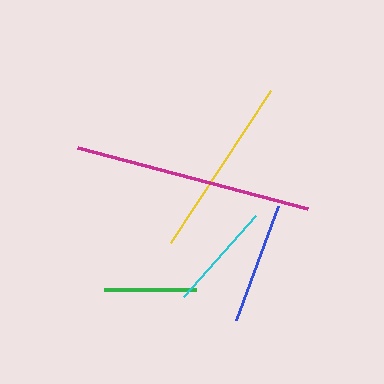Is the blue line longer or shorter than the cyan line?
The blue line is longer than the cyan line.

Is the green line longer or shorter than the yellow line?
The yellow line is longer than the green line.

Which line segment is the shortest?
The green line is the shortest at approximately 93 pixels.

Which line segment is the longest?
The magenta line is the longest at approximately 238 pixels.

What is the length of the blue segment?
The blue segment is approximately 122 pixels long.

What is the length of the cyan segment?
The cyan segment is approximately 109 pixels long.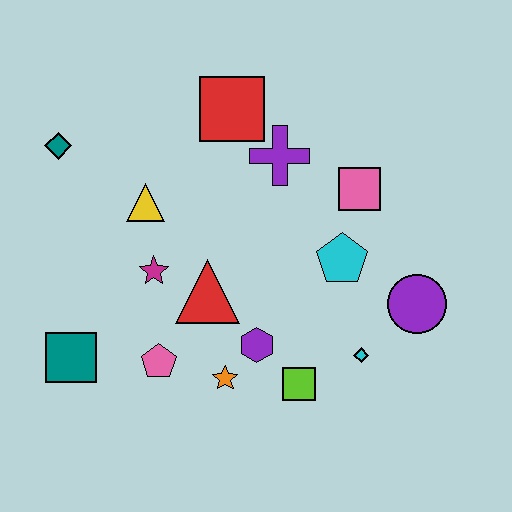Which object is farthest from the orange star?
The teal diamond is farthest from the orange star.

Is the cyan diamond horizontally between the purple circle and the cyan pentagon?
Yes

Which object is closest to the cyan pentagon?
The pink square is closest to the cyan pentagon.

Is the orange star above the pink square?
No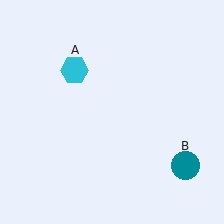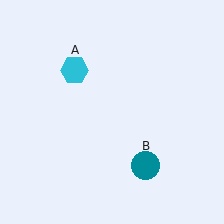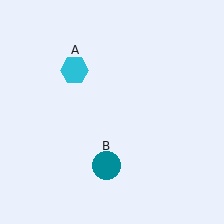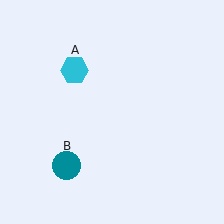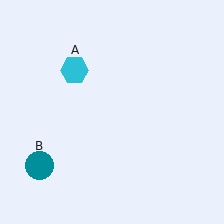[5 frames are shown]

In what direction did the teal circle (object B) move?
The teal circle (object B) moved left.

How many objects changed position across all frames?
1 object changed position: teal circle (object B).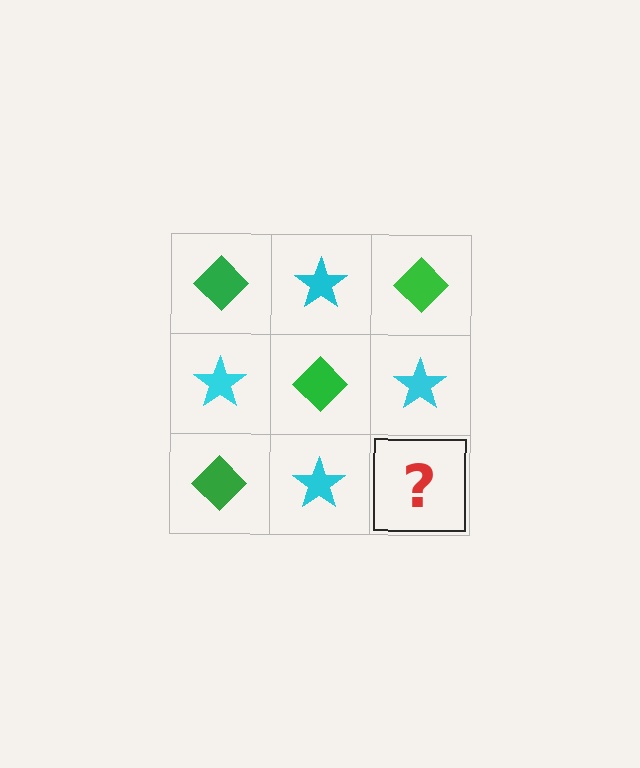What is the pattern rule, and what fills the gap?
The rule is that it alternates green diamond and cyan star in a checkerboard pattern. The gap should be filled with a green diamond.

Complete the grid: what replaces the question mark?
The question mark should be replaced with a green diamond.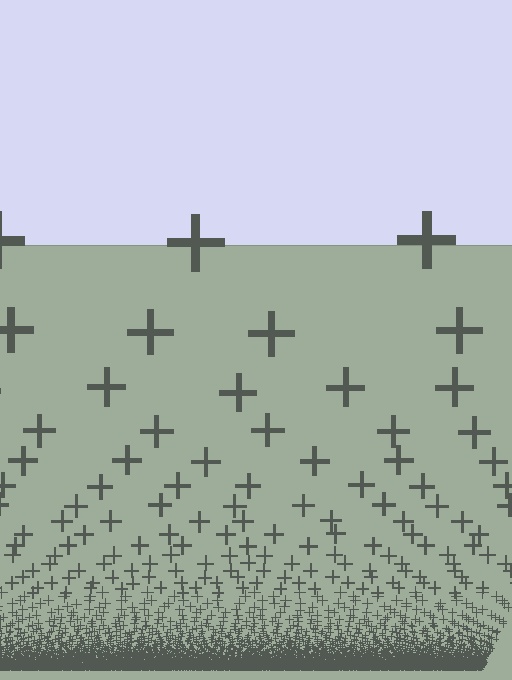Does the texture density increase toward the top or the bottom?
Density increases toward the bottom.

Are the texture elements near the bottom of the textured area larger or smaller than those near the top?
Smaller. The gradient is inverted — elements near the bottom are smaller and denser.